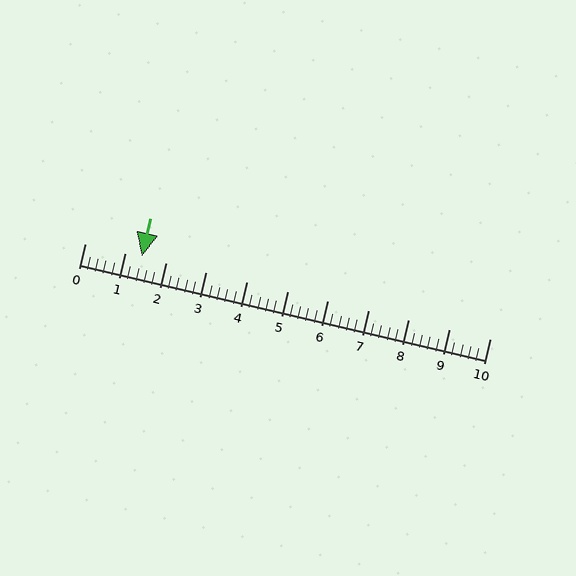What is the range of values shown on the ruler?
The ruler shows values from 0 to 10.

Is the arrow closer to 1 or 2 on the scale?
The arrow is closer to 1.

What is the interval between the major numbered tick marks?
The major tick marks are spaced 1 units apart.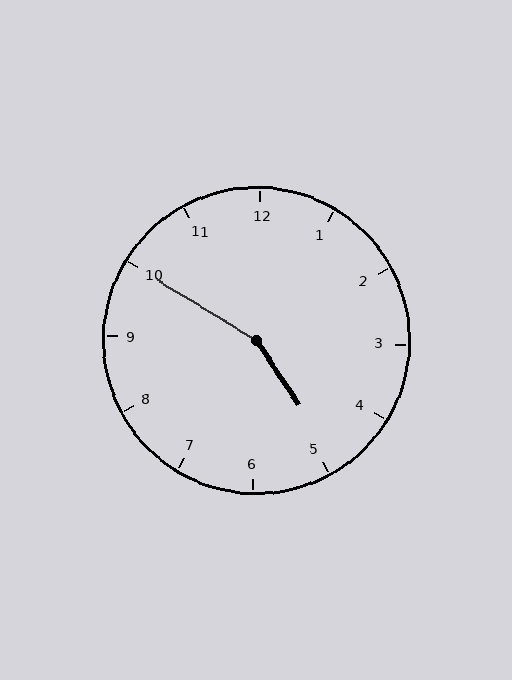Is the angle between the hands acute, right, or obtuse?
It is obtuse.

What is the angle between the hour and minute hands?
Approximately 155 degrees.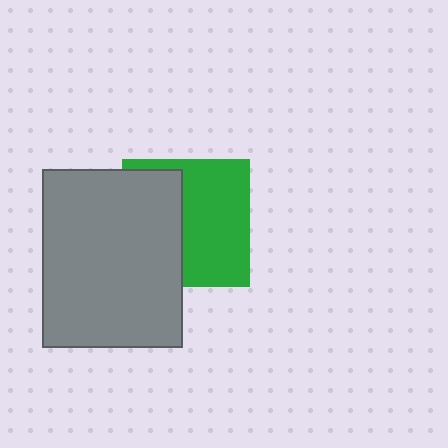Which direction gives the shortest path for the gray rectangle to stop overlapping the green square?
Moving left gives the shortest separation.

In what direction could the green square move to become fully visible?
The green square could move right. That would shift it out from behind the gray rectangle entirely.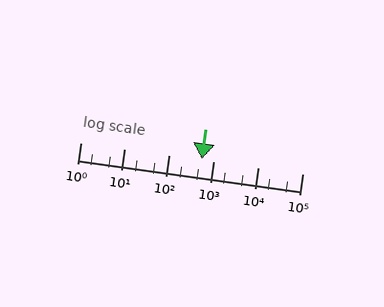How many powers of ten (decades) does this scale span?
The scale spans 5 decades, from 1 to 100000.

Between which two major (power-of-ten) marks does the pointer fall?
The pointer is between 100 and 1000.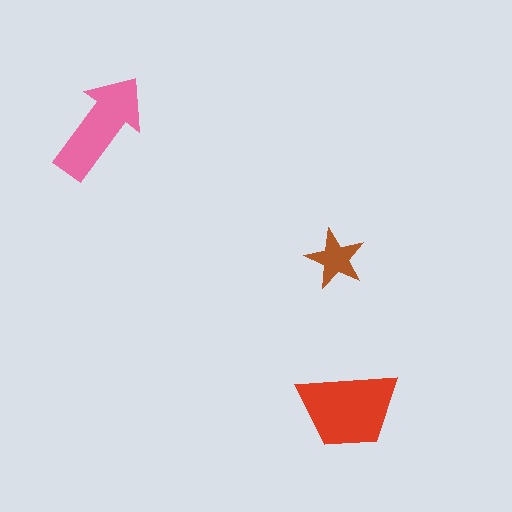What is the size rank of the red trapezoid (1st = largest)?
1st.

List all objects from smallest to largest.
The brown star, the pink arrow, the red trapezoid.